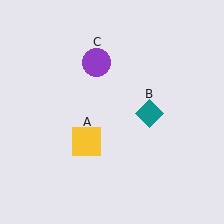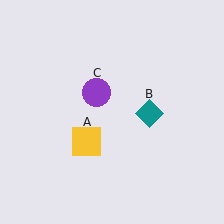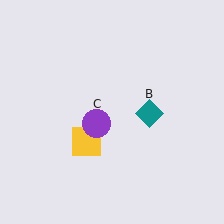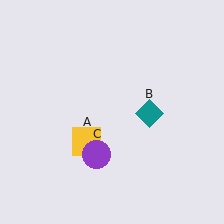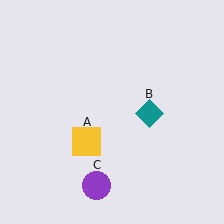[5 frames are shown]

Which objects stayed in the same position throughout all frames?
Yellow square (object A) and teal diamond (object B) remained stationary.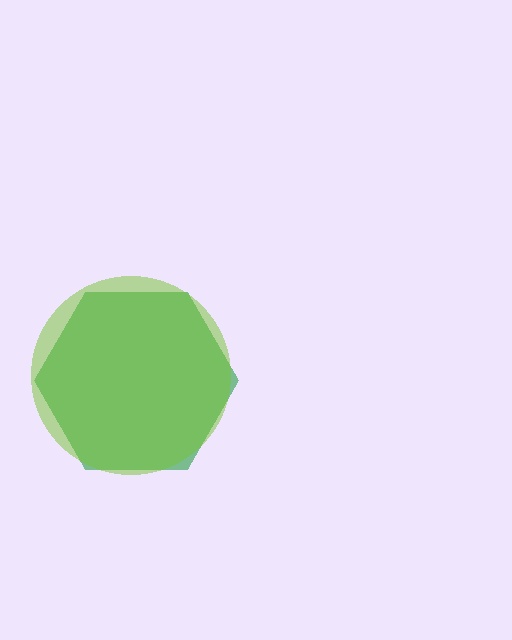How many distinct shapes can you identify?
There are 2 distinct shapes: a green hexagon, a lime circle.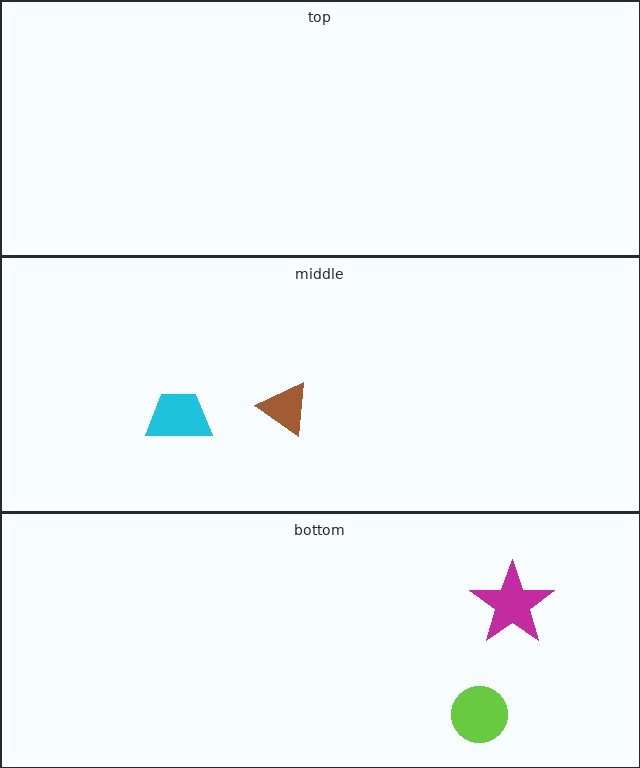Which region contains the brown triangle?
The middle region.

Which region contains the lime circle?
The bottom region.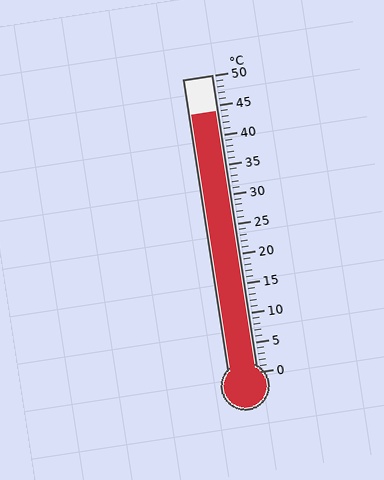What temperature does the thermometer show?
The thermometer shows approximately 44°C.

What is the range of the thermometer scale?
The thermometer scale ranges from 0°C to 50°C.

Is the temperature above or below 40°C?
The temperature is above 40°C.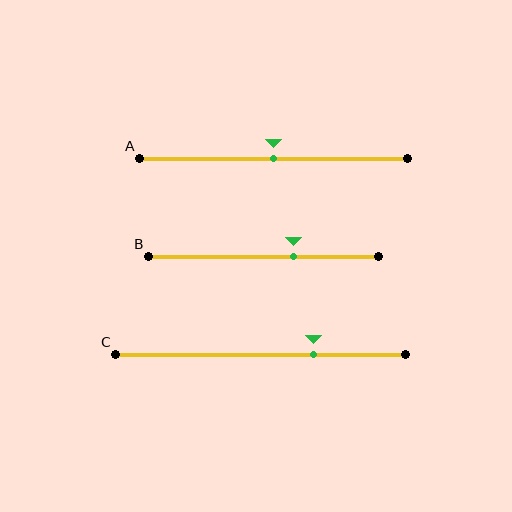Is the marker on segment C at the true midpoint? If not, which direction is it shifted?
No, the marker on segment C is shifted to the right by about 18% of the segment length.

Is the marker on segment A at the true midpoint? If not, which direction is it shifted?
Yes, the marker on segment A is at the true midpoint.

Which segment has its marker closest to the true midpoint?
Segment A has its marker closest to the true midpoint.